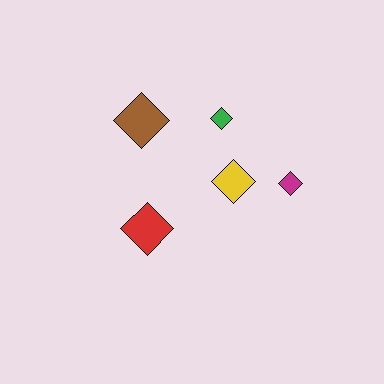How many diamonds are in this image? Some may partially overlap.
There are 5 diamonds.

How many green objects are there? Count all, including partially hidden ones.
There is 1 green object.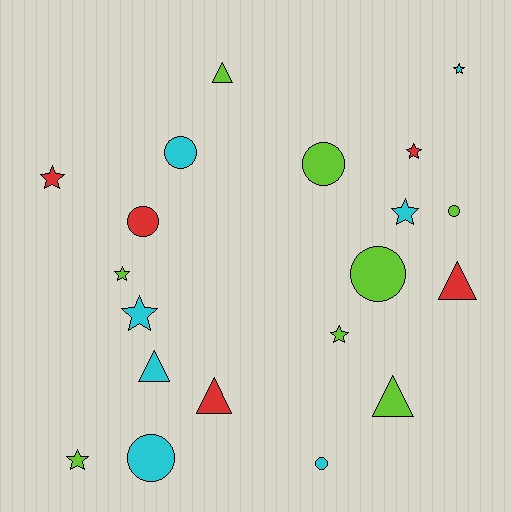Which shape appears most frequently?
Star, with 8 objects.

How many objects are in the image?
There are 20 objects.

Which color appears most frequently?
Lime, with 8 objects.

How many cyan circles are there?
There are 3 cyan circles.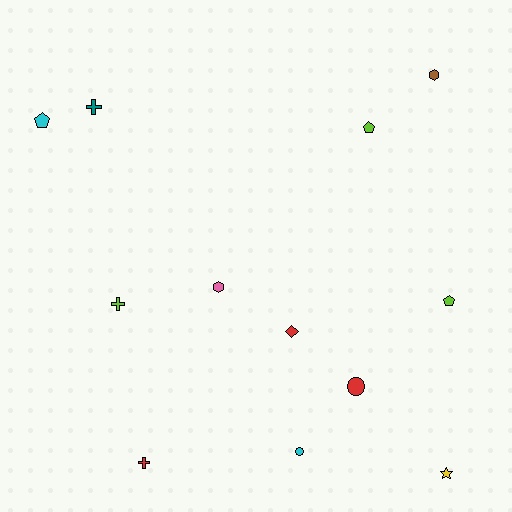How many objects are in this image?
There are 12 objects.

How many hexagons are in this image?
There are 2 hexagons.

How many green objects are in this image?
There are no green objects.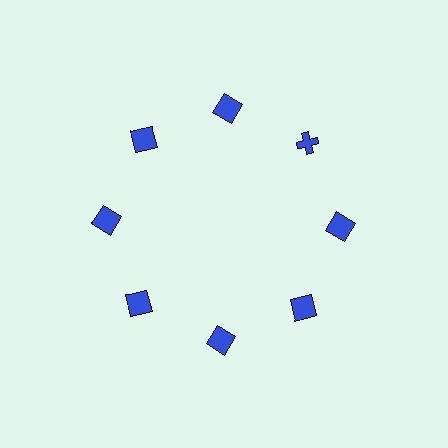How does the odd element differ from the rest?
It has a different shape: cross instead of square.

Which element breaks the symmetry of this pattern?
The blue cross at roughly the 2 o'clock position breaks the symmetry. All other shapes are blue squares.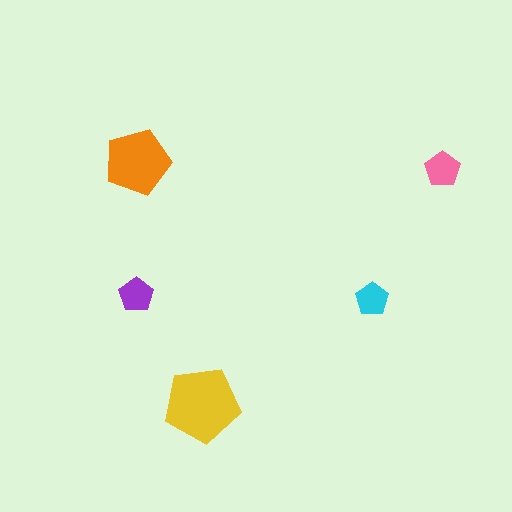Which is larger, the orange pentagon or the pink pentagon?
The orange one.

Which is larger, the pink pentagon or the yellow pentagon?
The yellow one.